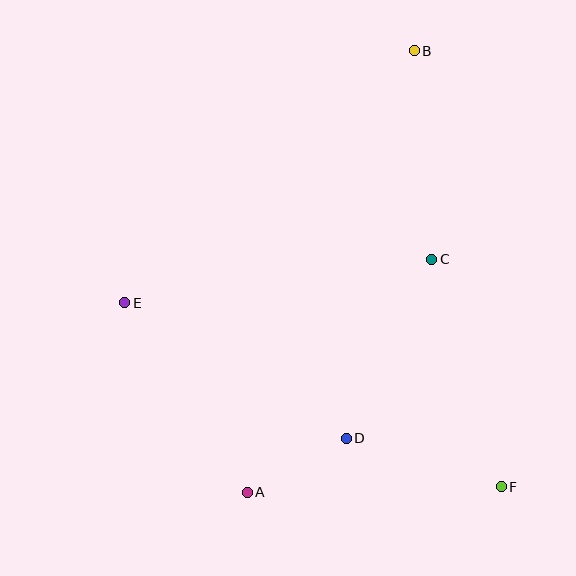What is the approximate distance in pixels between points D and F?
The distance between D and F is approximately 162 pixels.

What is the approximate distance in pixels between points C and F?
The distance between C and F is approximately 238 pixels.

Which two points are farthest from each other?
Points A and B are farthest from each other.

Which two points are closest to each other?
Points A and D are closest to each other.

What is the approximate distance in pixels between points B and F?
The distance between B and F is approximately 445 pixels.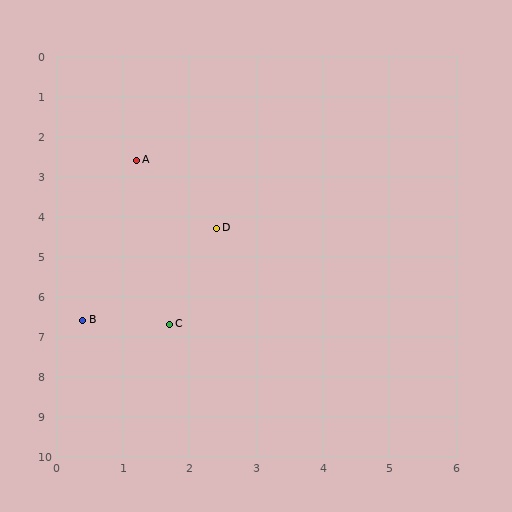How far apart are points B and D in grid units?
Points B and D are about 3.0 grid units apart.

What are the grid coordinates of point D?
Point D is at approximately (2.4, 4.3).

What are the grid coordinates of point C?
Point C is at approximately (1.7, 6.7).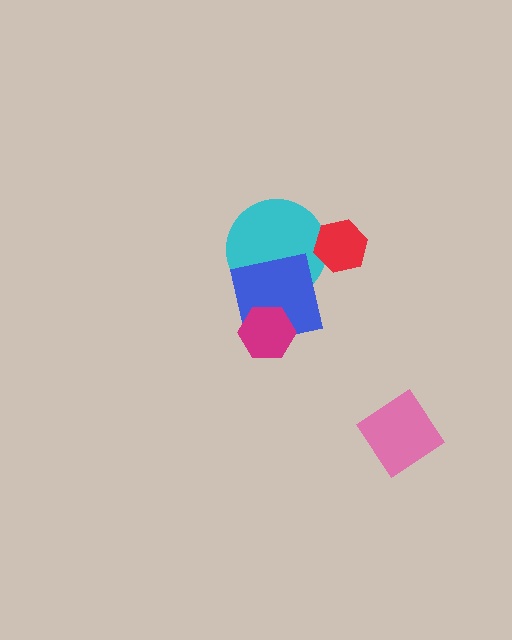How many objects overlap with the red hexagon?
1 object overlaps with the red hexagon.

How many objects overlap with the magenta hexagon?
1 object overlaps with the magenta hexagon.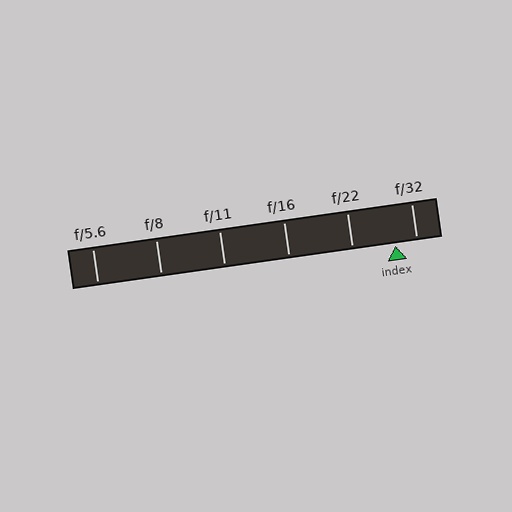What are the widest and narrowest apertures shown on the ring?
The widest aperture shown is f/5.6 and the narrowest is f/32.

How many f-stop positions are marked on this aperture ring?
There are 6 f-stop positions marked.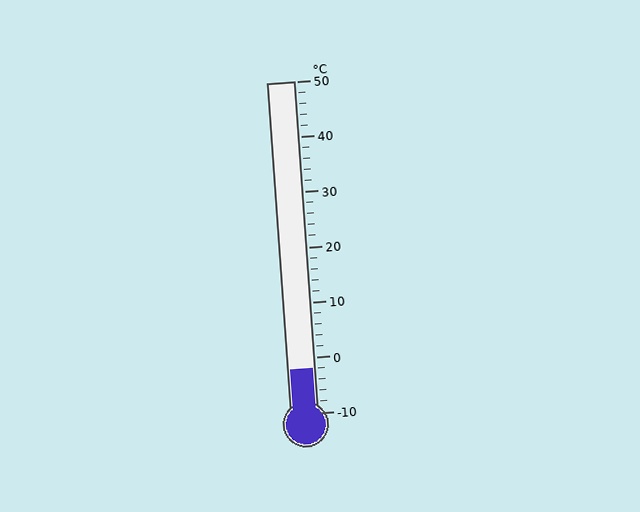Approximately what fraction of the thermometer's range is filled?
The thermometer is filled to approximately 15% of its range.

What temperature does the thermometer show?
The thermometer shows approximately -2°C.